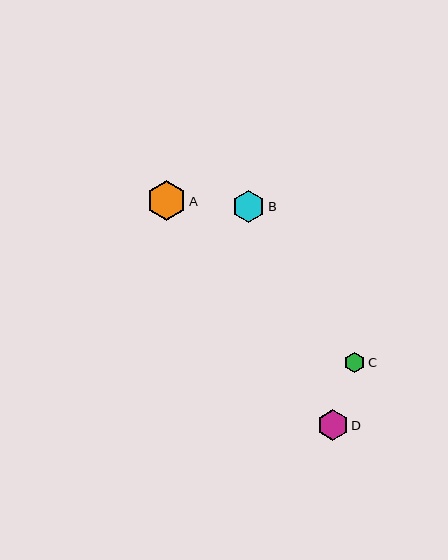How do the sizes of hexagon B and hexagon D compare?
Hexagon B and hexagon D are approximately the same size.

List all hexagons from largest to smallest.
From largest to smallest: A, B, D, C.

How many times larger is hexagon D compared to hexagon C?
Hexagon D is approximately 1.5 times the size of hexagon C.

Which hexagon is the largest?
Hexagon A is the largest with a size of approximately 39 pixels.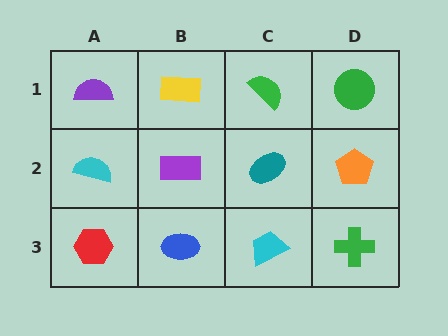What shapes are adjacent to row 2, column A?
A purple semicircle (row 1, column A), a red hexagon (row 3, column A), a purple rectangle (row 2, column B).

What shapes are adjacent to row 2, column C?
A green semicircle (row 1, column C), a cyan trapezoid (row 3, column C), a purple rectangle (row 2, column B), an orange pentagon (row 2, column D).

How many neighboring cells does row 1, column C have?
3.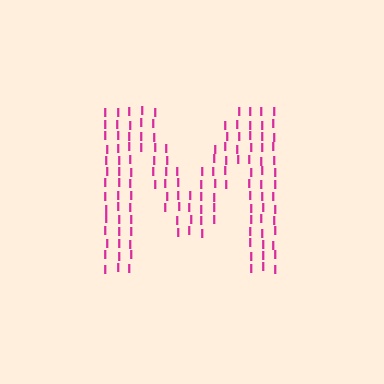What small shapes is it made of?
It is made of small letter I's.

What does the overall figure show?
The overall figure shows the letter M.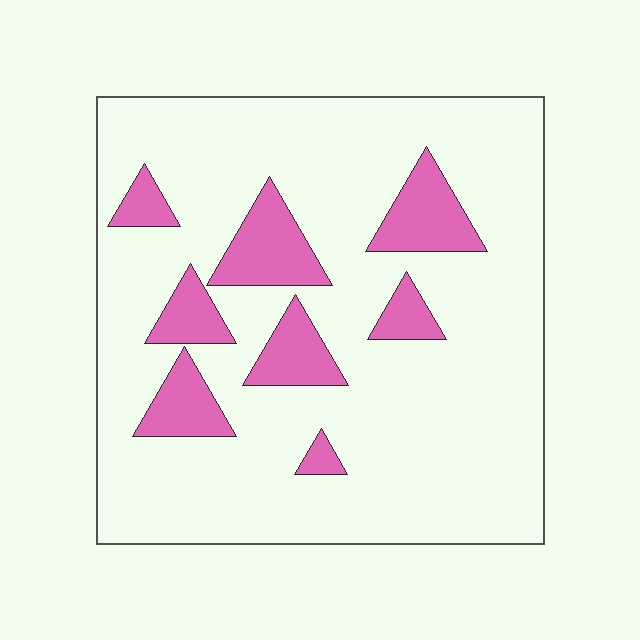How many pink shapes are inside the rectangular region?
8.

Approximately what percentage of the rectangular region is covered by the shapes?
Approximately 15%.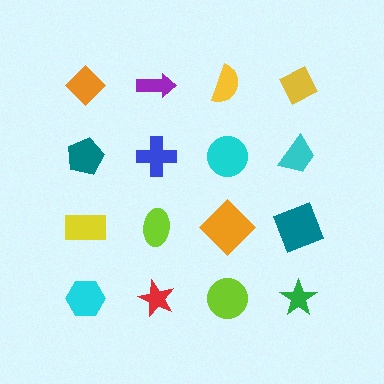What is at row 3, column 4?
A teal square.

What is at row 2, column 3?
A cyan circle.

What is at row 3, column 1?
A yellow rectangle.